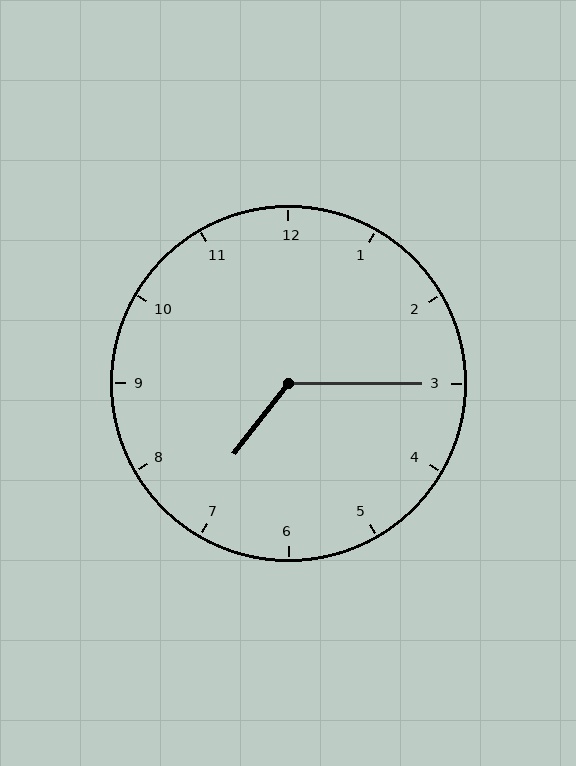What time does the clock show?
7:15.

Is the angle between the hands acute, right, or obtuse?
It is obtuse.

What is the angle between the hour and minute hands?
Approximately 128 degrees.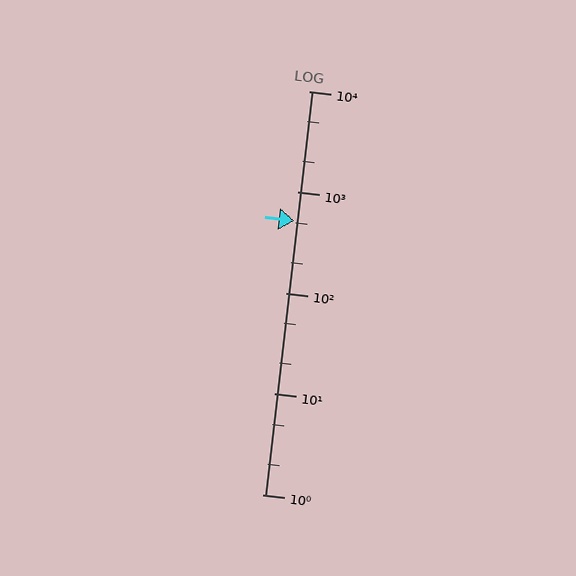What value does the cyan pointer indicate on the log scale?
The pointer indicates approximately 520.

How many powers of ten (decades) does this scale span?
The scale spans 4 decades, from 1 to 10000.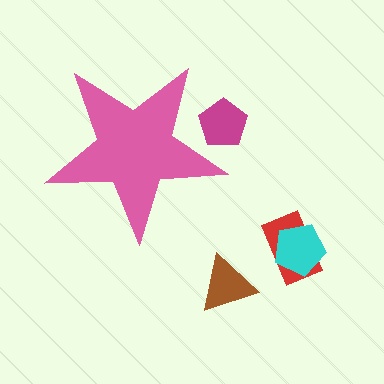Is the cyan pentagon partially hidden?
No, the cyan pentagon is fully visible.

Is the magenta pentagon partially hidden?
Yes, the magenta pentagon is partially hidden behind the pink star.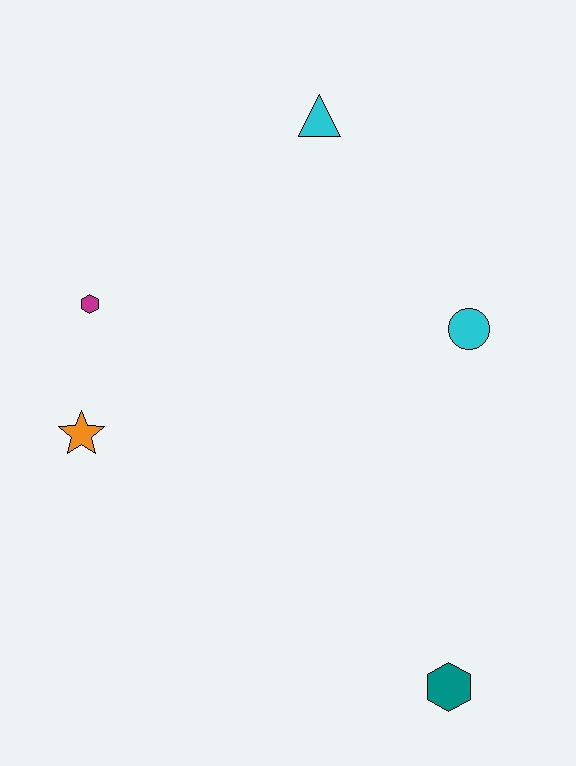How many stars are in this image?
There is 1 star.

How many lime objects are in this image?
There are no lime objects.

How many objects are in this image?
There are 5 objects.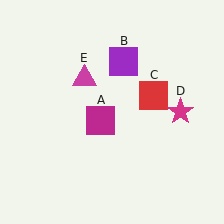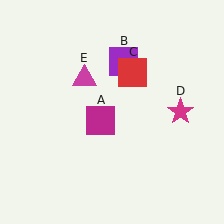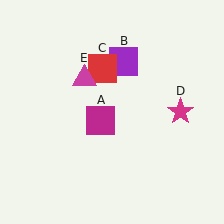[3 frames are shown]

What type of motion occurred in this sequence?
The red square (object C) rotated counterclockwise around the center of the scene.